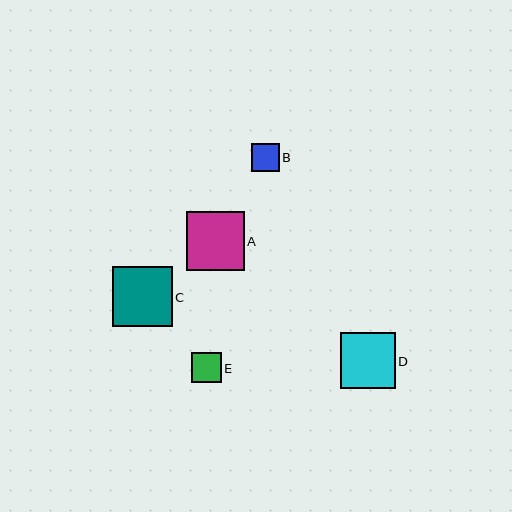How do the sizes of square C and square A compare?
Square C and square A are approximately the same size.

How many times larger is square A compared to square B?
Square A is approximately 2.1 times the size of square B.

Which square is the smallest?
Square B is the smallest with a size of approximately 27 pixels.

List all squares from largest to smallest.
From largest to smallest: C, A, D, E, B.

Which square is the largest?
Square C is the largest with a size of approximately 60 pixels.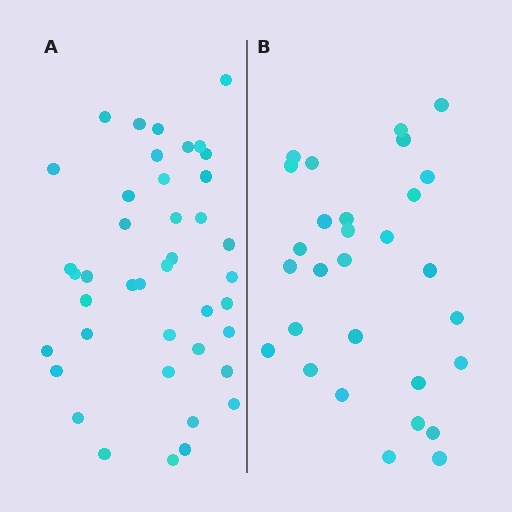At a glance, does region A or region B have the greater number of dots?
Region A (the left region) has more dots.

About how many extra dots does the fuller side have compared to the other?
Region A has roughly 12 or so more dots than region B.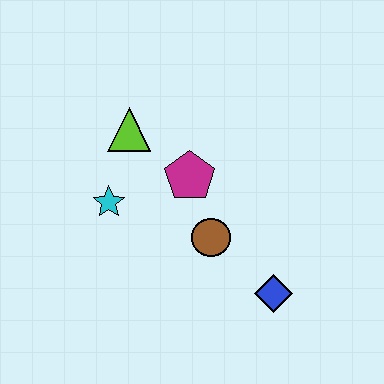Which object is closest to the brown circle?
The magenta pentagon is closest to the brown circle.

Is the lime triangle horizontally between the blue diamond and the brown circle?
No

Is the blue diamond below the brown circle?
Yes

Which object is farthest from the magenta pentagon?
The blue diamond is farthest from the magenta pentagon.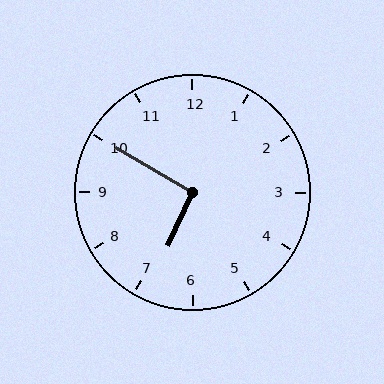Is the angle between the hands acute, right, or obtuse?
It is right.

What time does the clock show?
6:50.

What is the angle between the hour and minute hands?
Approximately 95 degrees.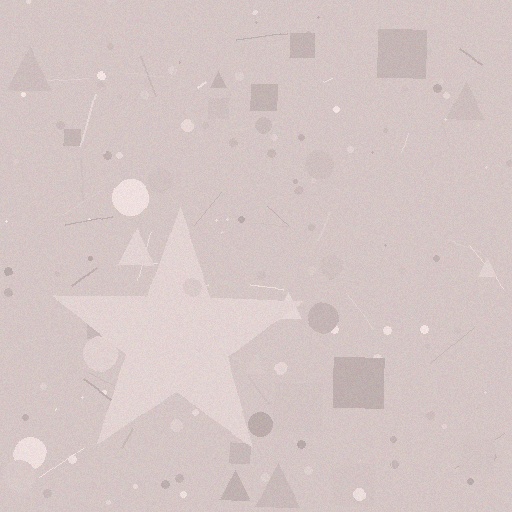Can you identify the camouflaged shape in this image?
The camouflaged shape is a star.